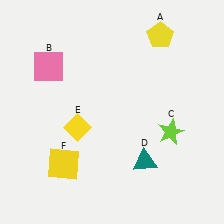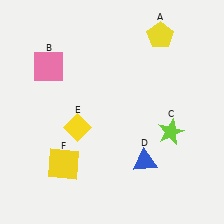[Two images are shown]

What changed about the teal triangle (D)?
In Image 1, D is teal. In Image 2, it changed to blue.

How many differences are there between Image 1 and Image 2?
There is 1 difference between the two images.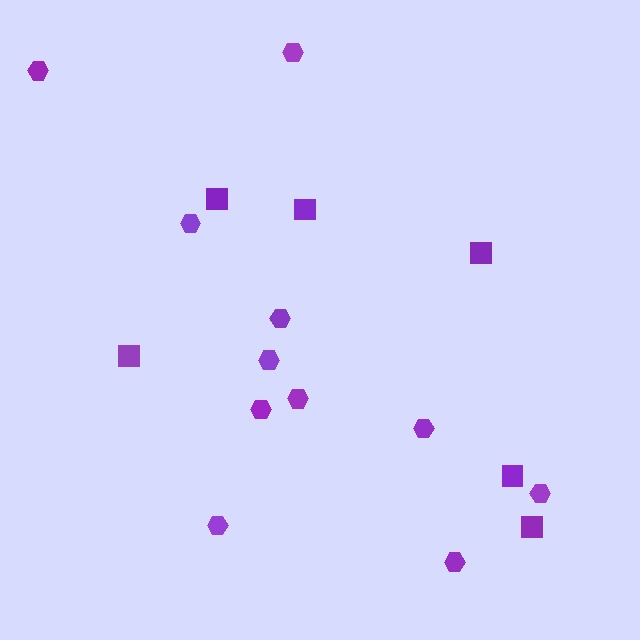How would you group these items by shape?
There are 2 groups: one group of hexagons (11) and one group of squares (6).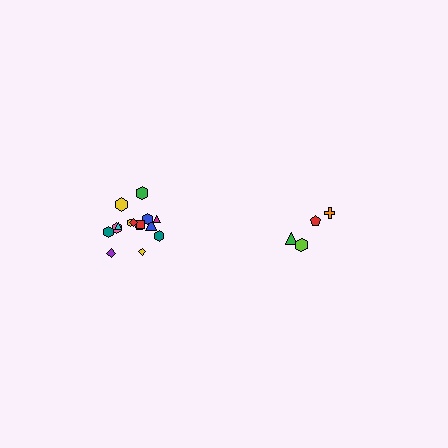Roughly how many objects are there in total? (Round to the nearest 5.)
Roughly 20 objects in total.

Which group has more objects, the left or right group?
The left group.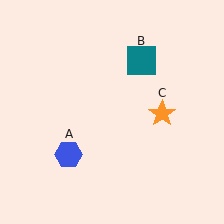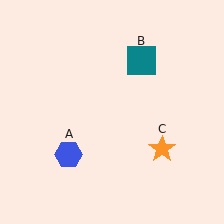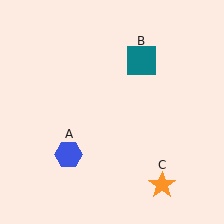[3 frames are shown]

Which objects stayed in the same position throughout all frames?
Blue hexagon (object A) and teal square (object B) remained stationary.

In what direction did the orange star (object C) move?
The orange star (object C) moved down.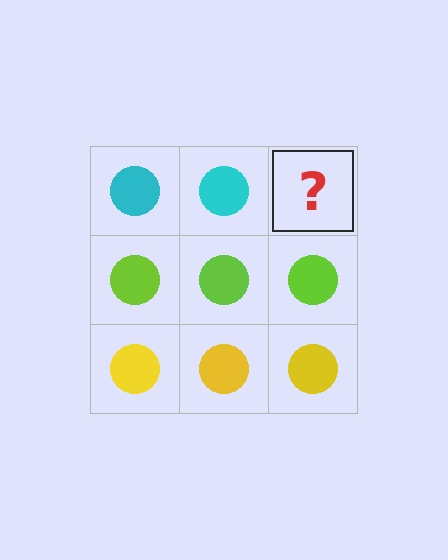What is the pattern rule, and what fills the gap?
The rule is that each row has a consistent color. The gap should be filled with a cyan circle.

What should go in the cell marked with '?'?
The missing cell should contain a cyan circle.